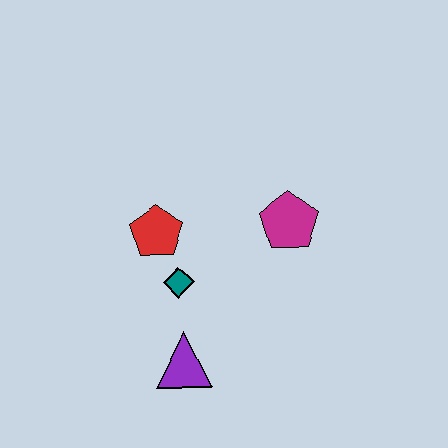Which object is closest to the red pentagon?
The teal diamond is closest to the red pentagon.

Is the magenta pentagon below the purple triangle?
No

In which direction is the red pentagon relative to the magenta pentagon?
The red pentagon is to the left of the magenta pentagon.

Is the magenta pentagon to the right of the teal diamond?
Yes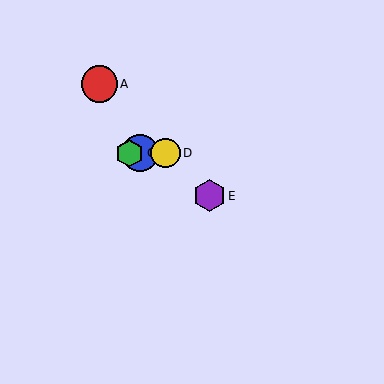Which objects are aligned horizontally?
Objects B, C, D are aligned horizontally.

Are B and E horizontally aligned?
No, B is at y≈153 and E is at y≈196.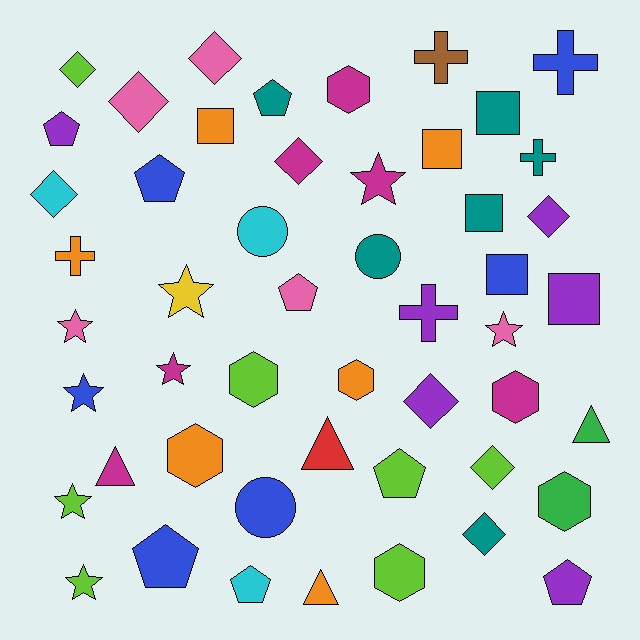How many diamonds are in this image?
There are 9 diamonds.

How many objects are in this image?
There are 50 objects.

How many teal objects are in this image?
There are 6 teal objects.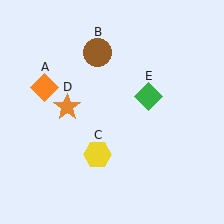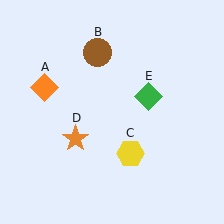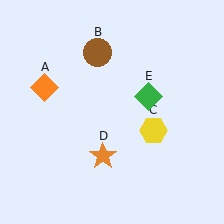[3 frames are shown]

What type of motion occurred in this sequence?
The yellow hexagon (object C), orange star (object D) rotated counterclockwise around the center of the scene.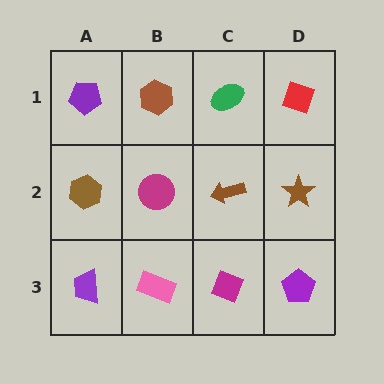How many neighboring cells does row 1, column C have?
3.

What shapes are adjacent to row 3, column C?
A brown arrow (row 2, column C), a pink rectangle (row 3, column B), a purple pentagon (row 3, column D).